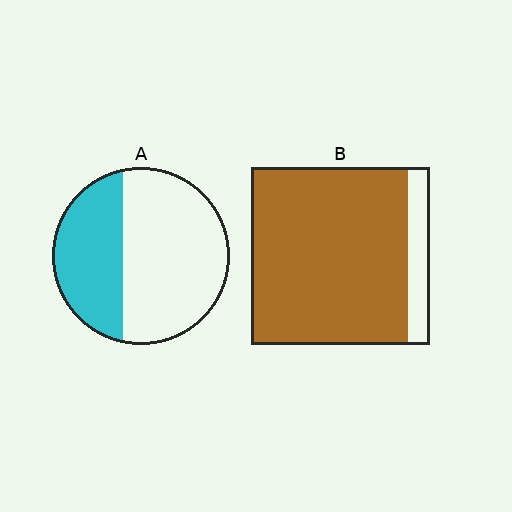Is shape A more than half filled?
No.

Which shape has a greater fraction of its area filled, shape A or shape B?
Shape B.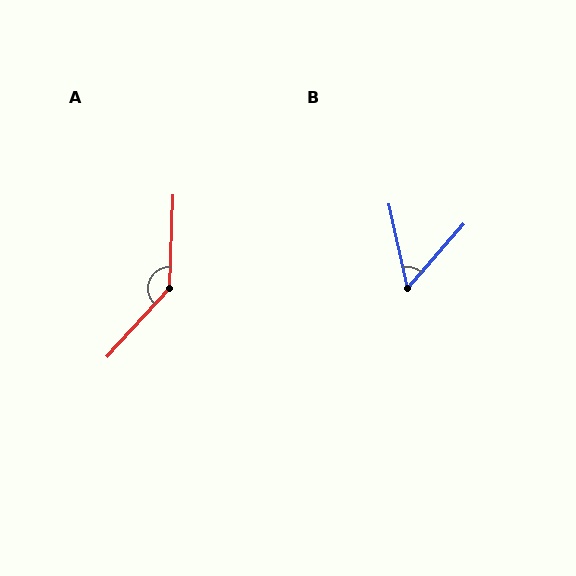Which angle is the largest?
A, at approximately 140 degrees.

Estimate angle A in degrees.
Approximately 140 degrees.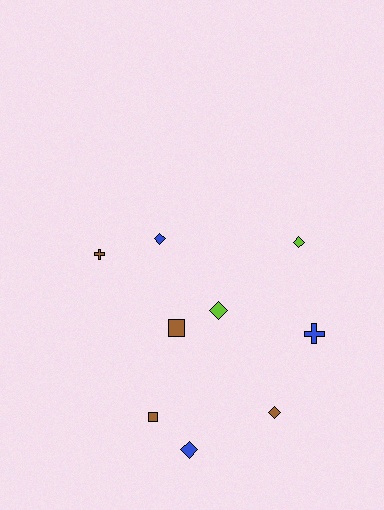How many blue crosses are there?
There is 1 blue cross.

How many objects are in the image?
There are 9 objects.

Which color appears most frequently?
Brown, with 4 objects.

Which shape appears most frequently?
Diamond, with 5 objects.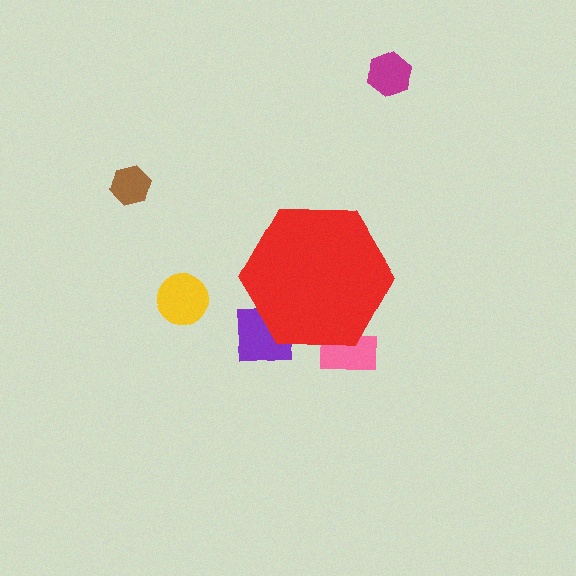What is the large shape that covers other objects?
A red hexagon.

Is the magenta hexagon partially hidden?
No, the magenta hexagon is fully visible.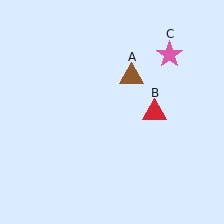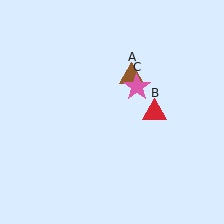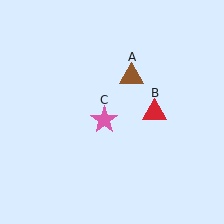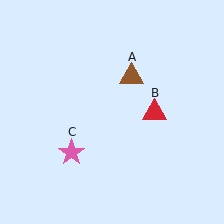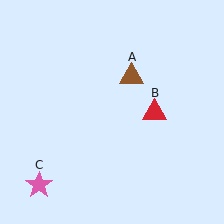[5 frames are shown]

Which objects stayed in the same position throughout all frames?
Brown triangle (object A) and red triangle (object B) remained stationary.